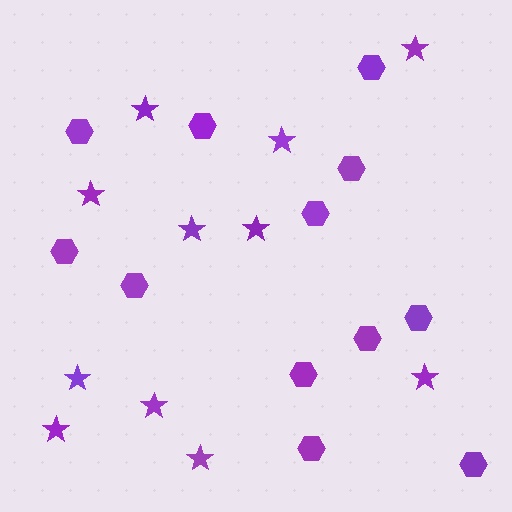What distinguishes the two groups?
There are 2 groups: one group of hexagons (12) and one group of stars (11).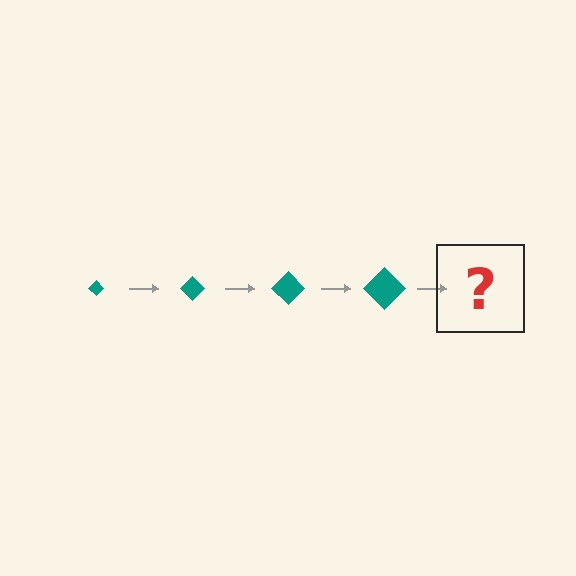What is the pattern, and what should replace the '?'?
The pattern is that the diamond gets progressively larger each step. The '?' should be a teal diamond, larger than the previous one.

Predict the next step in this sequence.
The next step is a teal diamond, larger than the previous one.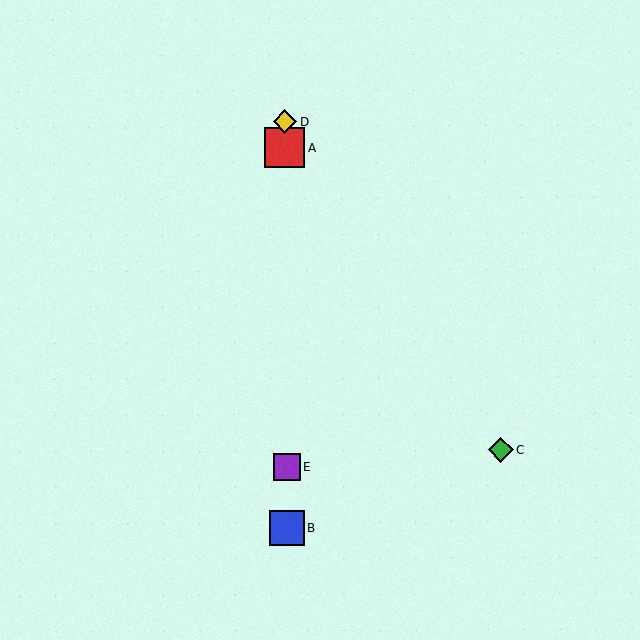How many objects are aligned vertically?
4 objects (A, B, D, E) are aligned vertically.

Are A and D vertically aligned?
Yes, both are at x≈285.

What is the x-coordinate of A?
Object A is at x≈285.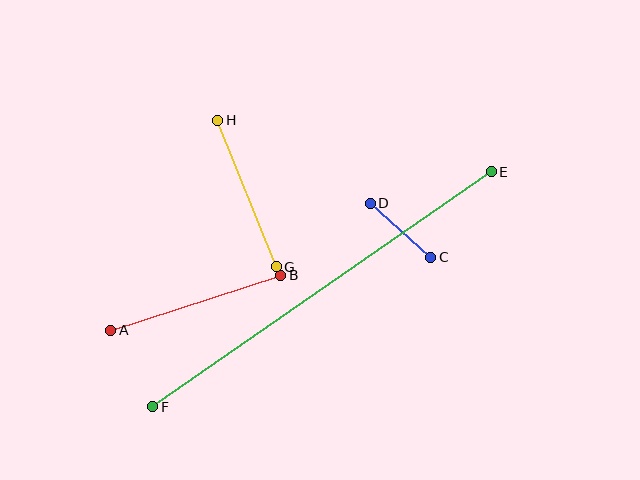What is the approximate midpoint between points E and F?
The midpoint is at approximately (322, 289) pixels.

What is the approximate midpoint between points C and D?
The midpoint is at approximately (401, 230) pixels.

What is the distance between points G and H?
The distance is approximately 157 pixels.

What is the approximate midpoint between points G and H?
The midpoint is at approximately (247, 194) pixels.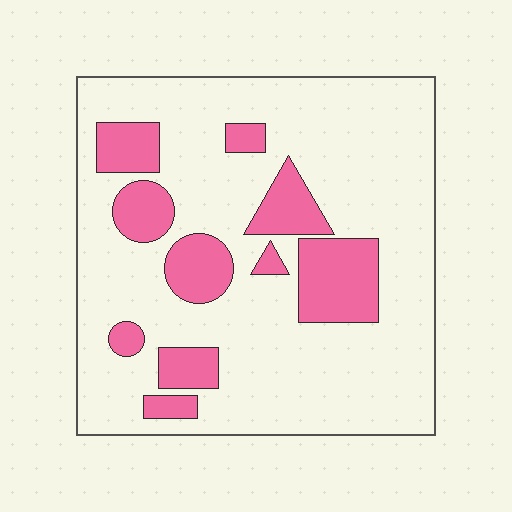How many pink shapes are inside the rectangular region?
10.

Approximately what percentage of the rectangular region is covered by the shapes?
Approximately 20%.